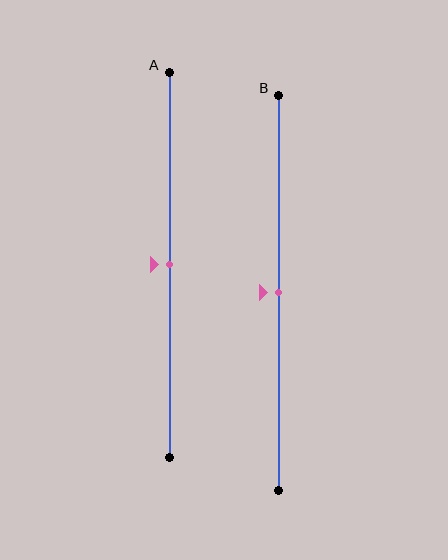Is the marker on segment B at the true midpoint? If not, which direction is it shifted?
Yes, the marker on segment B is at the true midpoint.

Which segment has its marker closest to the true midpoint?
Segment A has its marker closest to the true midpoint.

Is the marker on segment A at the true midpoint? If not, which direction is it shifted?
Yes, the marker on segment A is at the true midpoint.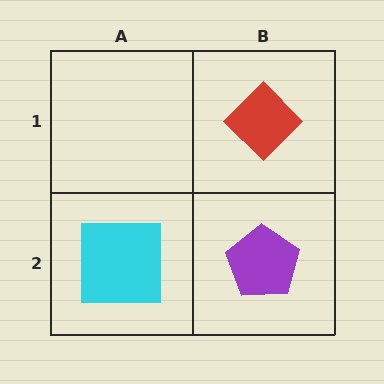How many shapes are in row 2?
2 shapes.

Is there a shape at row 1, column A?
No, that cell is empty.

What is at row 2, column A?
A cyan square.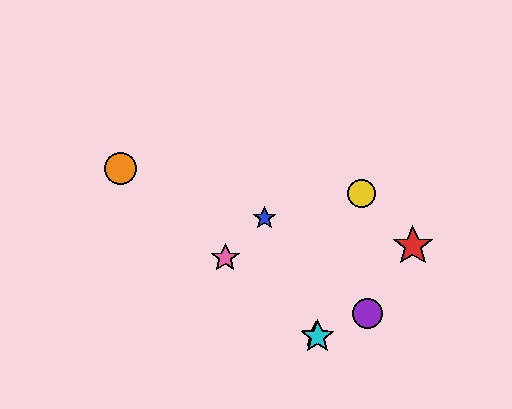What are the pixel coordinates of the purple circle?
The purple circle is at (367, 313).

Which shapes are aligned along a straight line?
The green star, the orange circle, the cyan star, the pink star are aligned along a straight line.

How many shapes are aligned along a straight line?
4 shapes (the green star, the orange circle, the cyan star, the pink star) are aligned along a straight line.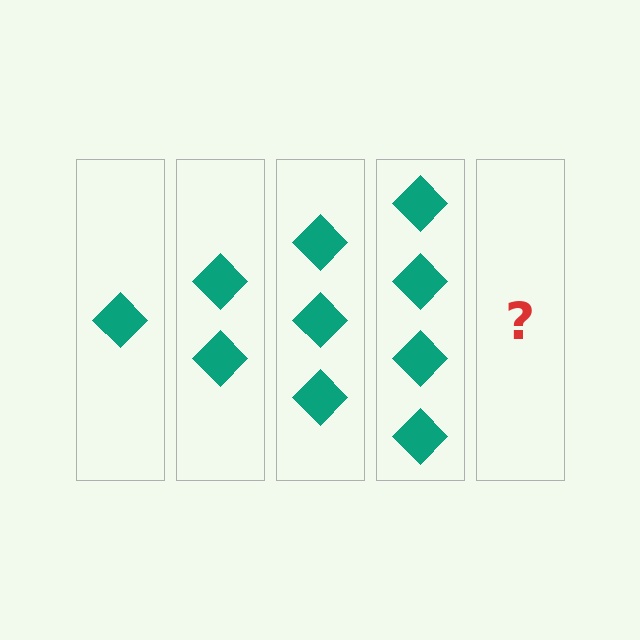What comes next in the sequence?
The next element should be 5 diamonds.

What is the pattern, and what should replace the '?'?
The pattern is that each step adds one more diamond. The '?' should be 5 diamonds.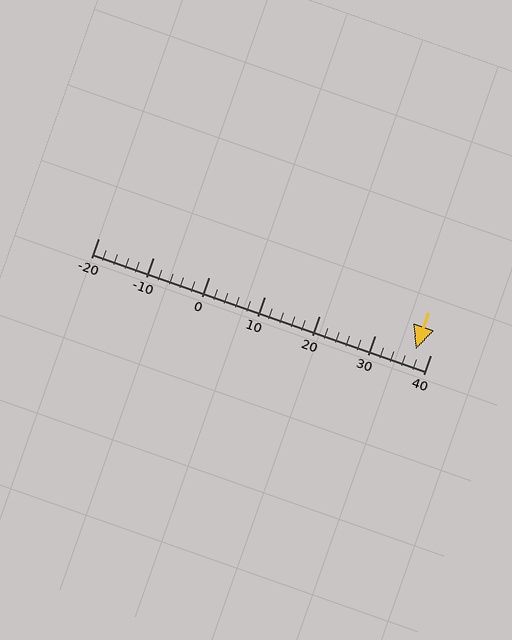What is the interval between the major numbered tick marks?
The major tick marks are spaced 10 units apart.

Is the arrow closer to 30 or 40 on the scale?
The arrow is closer to 40.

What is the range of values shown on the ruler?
The ruler shows values from -20 to 40.